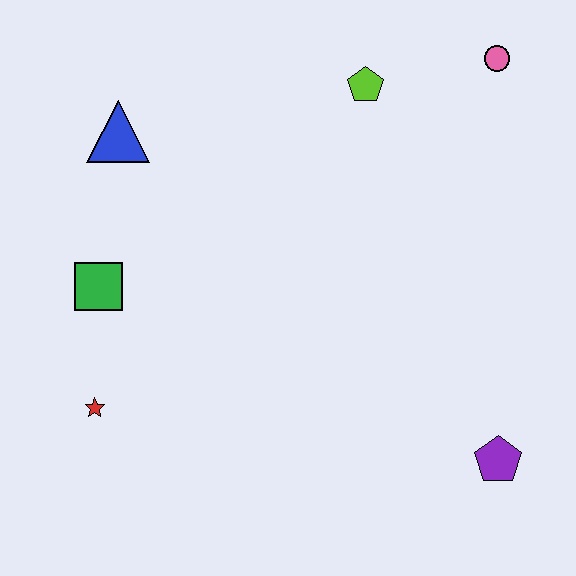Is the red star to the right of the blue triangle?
No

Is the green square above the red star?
Yes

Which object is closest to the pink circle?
The lime pentagon is closest to the pink circle.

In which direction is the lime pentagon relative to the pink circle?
The lime pentagon is to the left of the pink circle.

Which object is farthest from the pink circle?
The red star is farthest from the pink circle.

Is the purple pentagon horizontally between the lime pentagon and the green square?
No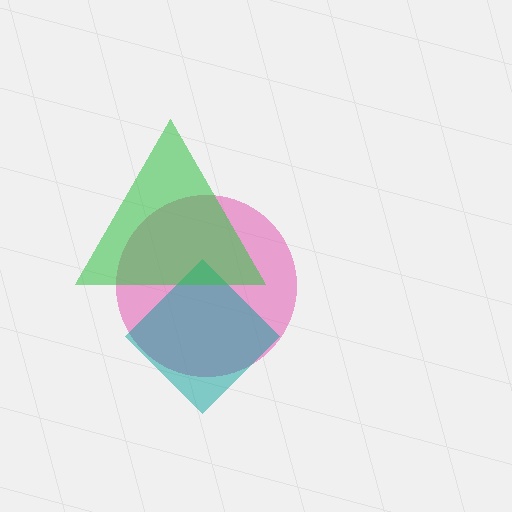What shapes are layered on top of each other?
The layered shapes are: a pink circle, a teal diamond, a green triangle.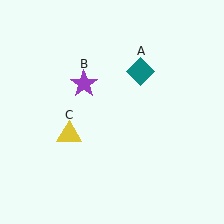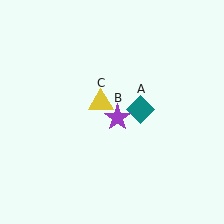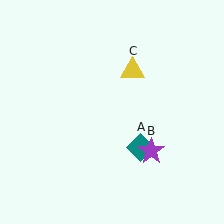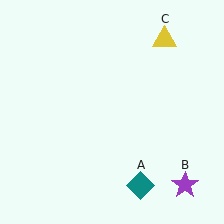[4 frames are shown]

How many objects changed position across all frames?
3 objects changed position: teal diamond (object A), purple star (object B), yellow triangle (object C).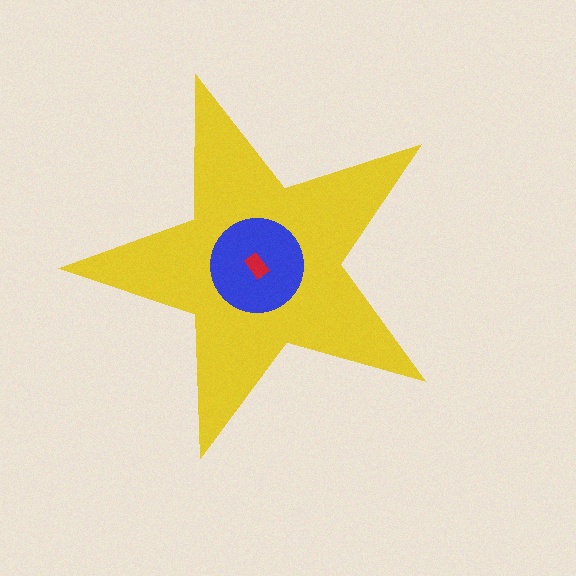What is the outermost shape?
The yellow star.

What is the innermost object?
The red rectangle.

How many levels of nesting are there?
3.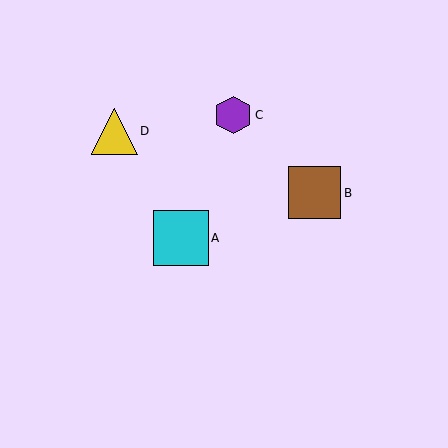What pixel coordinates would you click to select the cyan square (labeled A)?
Click at (181, 238) to select the cyan square A.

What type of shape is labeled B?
Shape B is a brown square.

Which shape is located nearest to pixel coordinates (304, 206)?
The brown square (labeled B) at (315, 193) is nearest to that location.